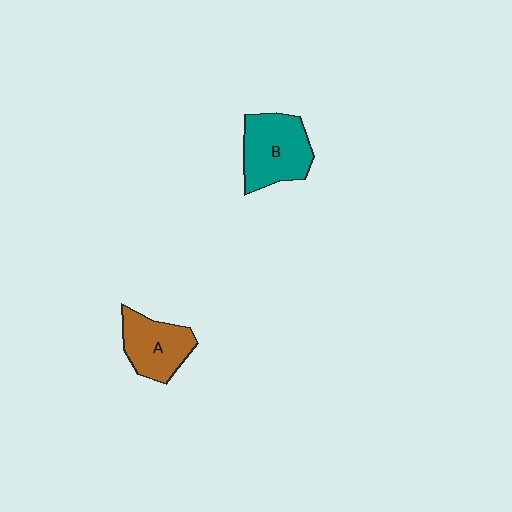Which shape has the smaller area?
Shape A (brown).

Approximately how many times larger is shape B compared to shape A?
Approximately 1.2 times.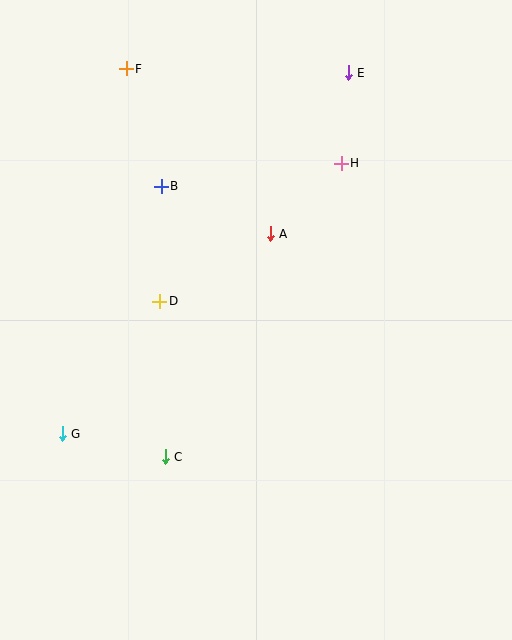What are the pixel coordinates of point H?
Point H is at (341, 163).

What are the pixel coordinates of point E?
Point E is at (348, 73).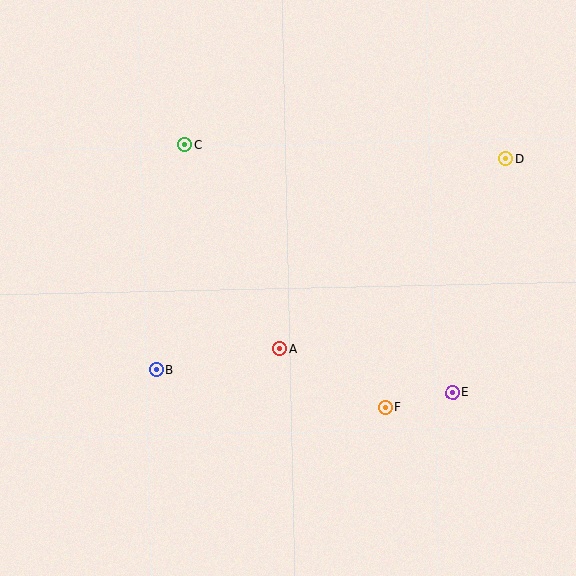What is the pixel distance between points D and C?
The distance between D and C is 321 pixels.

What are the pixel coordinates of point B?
Point B is at (156, 370).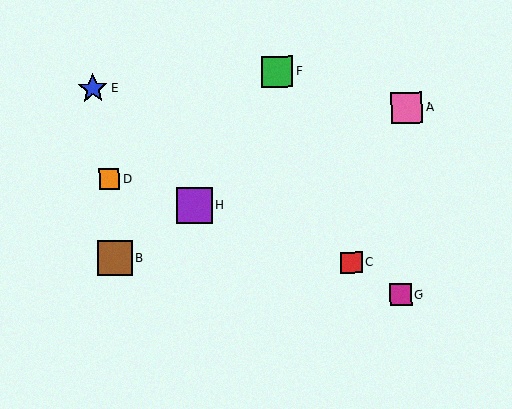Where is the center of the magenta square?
The center of the magenta square is at (401, 295).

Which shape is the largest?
The purple square (labeled H) is the largest.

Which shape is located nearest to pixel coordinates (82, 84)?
The blue star (labeled E) at (93, 89) is nearest to that location.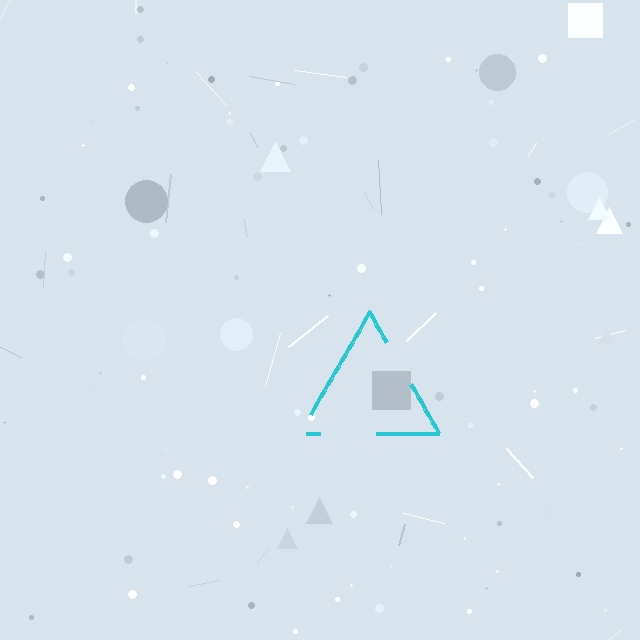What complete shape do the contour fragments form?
The contour fragments form a triangle.